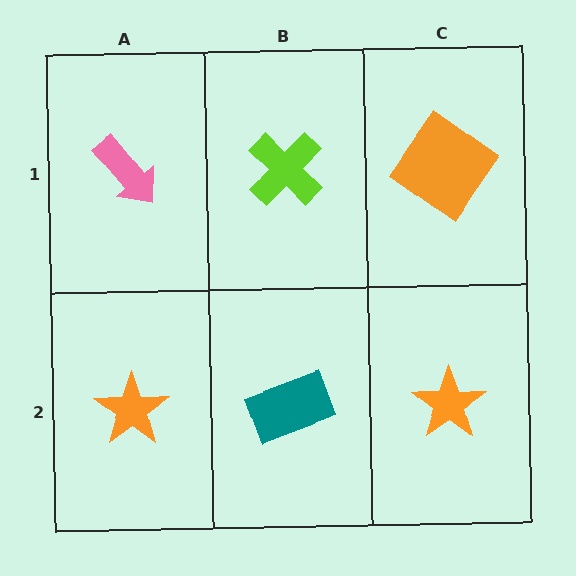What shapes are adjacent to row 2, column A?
A pink arrow (row 1, column A), a teal rectangle (row 2, column B).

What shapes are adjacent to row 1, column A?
An orange star (row 2, column A), a lime cross (row 1, column B).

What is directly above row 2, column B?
A lime cross.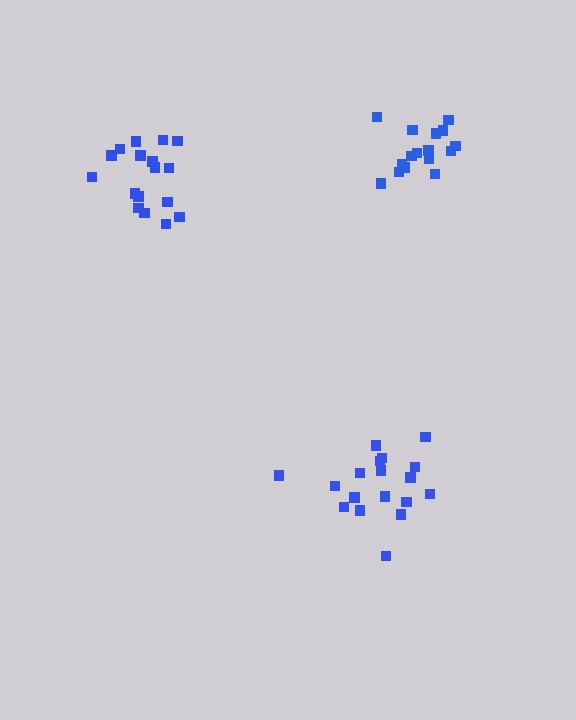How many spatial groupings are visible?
There are 3 spatial groupings.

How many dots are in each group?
Group 1: 18 dots, Group 2: 17 dots, Group 3: 16 dots (51 total).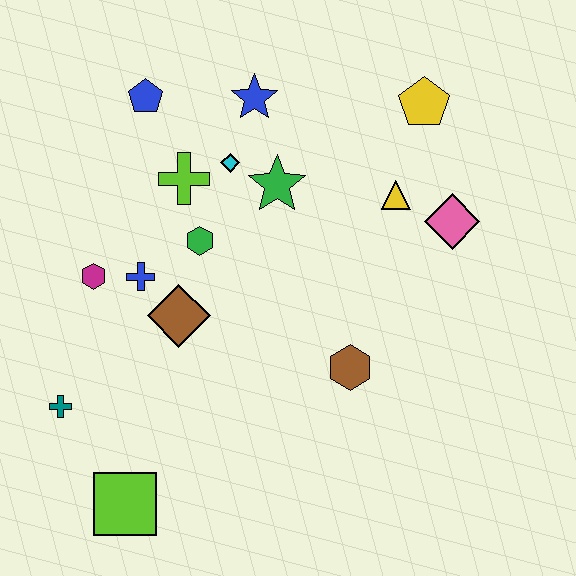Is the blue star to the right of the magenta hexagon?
Yes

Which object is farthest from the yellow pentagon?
The lime square is farthest from the yellow pentagon.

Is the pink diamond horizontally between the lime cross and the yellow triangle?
No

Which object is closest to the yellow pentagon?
The yellow triangle is closest to the yellow pentagon.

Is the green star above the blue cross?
Yes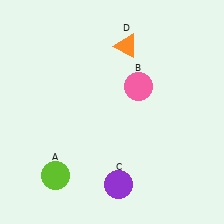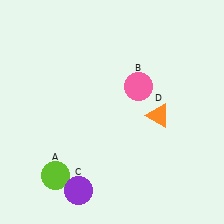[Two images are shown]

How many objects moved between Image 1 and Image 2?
2 objects moved between the two images.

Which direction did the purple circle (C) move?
The purple circle (C) moved left.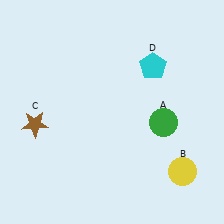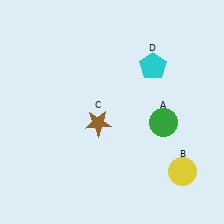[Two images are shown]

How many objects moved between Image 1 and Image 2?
1 object moved between the two images.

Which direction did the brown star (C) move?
The brown star (C) moved right.